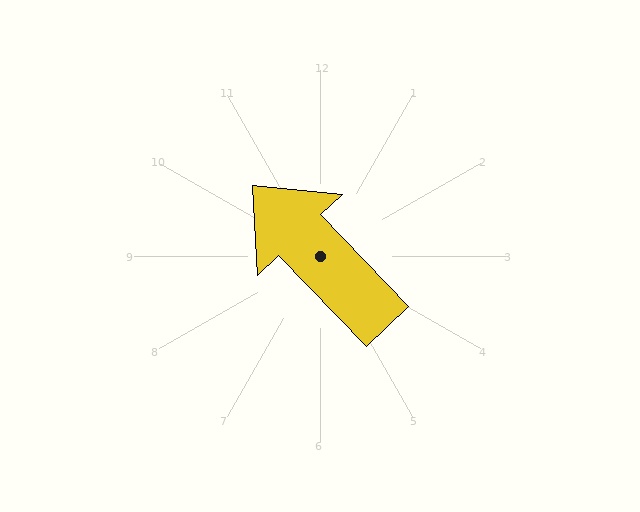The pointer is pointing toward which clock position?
Roughly 11 o'clock.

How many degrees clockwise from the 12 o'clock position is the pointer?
Approximately 316 degrees.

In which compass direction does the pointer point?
Northwest.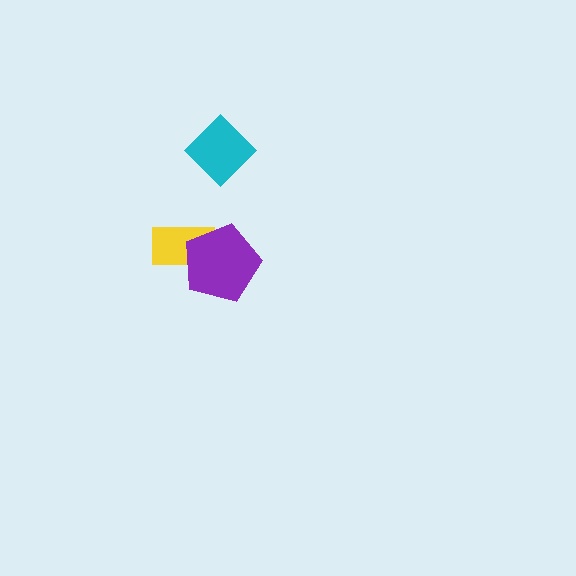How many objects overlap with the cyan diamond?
0 objects overlap with the cyan diamond.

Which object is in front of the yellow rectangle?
The purple pentagon is in front of the yellow rectangle.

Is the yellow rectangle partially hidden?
Yes, it is partially covered by another shape.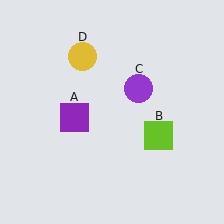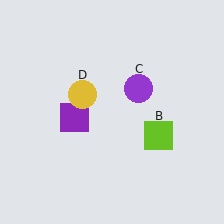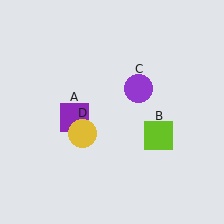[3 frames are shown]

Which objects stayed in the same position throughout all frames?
Purple square (object A) and lime square (object B) and purple circle (object C) remained stationary.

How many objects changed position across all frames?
1 object changed position: yellow circle (object D).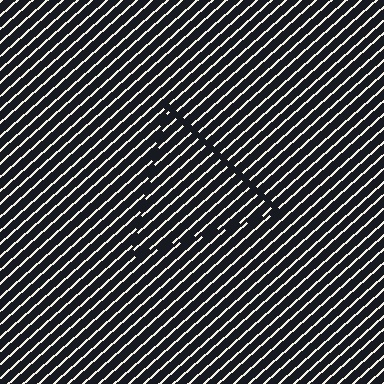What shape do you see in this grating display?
An illusory triangle. The interior of the shape contains the same grating, shifted by half a period — the contour is defined by the phase discontinuity where line-ends from the inner and outer gratings abut.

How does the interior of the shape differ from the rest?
The interior of the shape contains the same grating, shifted by half a period — the contour is defined by the phase discontinuity where line-ends from the inner and outer gratings abut.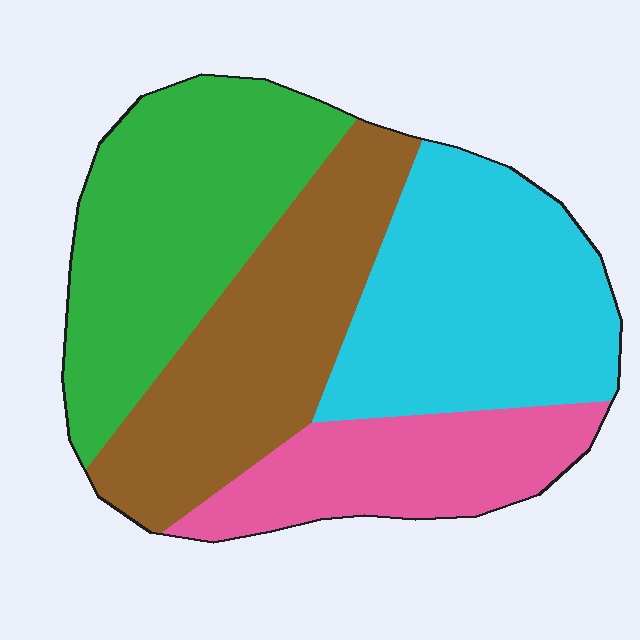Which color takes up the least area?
Pink, at roughly 15%.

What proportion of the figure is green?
Green covers 28% of the figure.